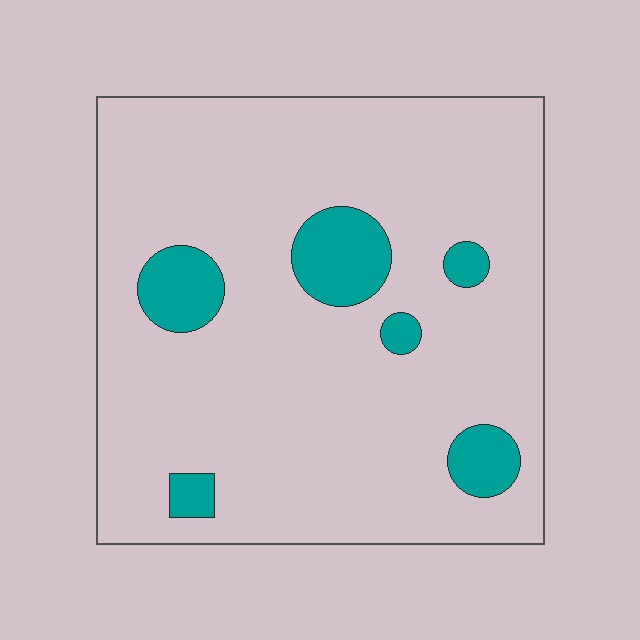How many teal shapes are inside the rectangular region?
6.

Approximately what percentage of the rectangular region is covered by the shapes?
Approximately 10%.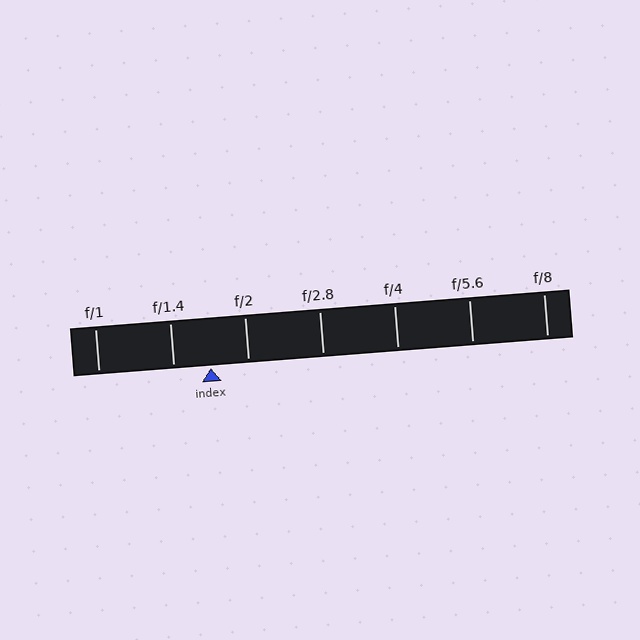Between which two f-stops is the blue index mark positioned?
The index mark is between f/1.4 and f/2.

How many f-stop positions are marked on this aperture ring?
There are 7 f-stop positions marked.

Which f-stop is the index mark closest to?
The index mark is closest to f/2.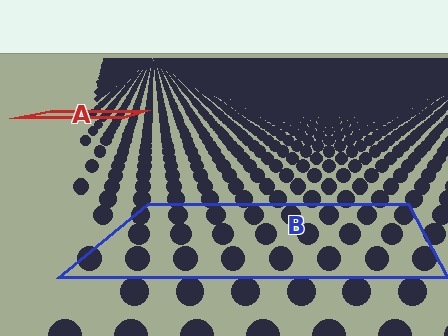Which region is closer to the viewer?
Region B is closer. The texture elements there are larger and more spread out.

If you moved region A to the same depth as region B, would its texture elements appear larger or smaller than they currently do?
They would appear larger. At a closer depth, the same texture elements are projected at a bigger on-screen size.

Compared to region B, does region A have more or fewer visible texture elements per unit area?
Region A has more texture elements per unit area — they are packed more densely because it is farther away.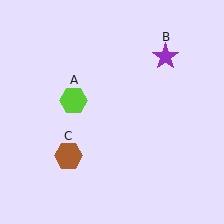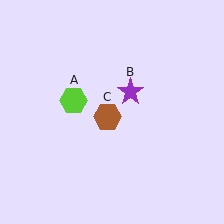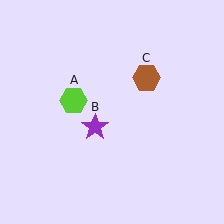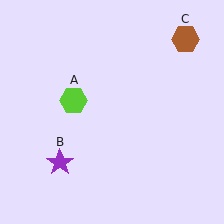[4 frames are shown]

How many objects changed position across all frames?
2 objects changed position: purple star (object B), brown hexagon (object C).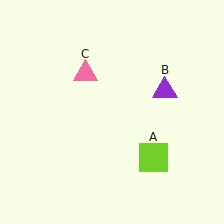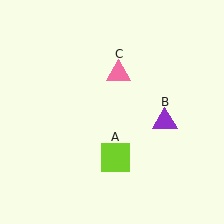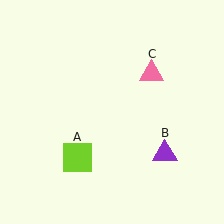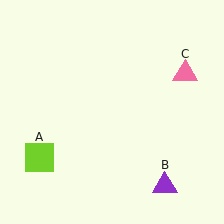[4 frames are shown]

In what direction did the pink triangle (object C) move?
The pink triangle (object C) moved right.